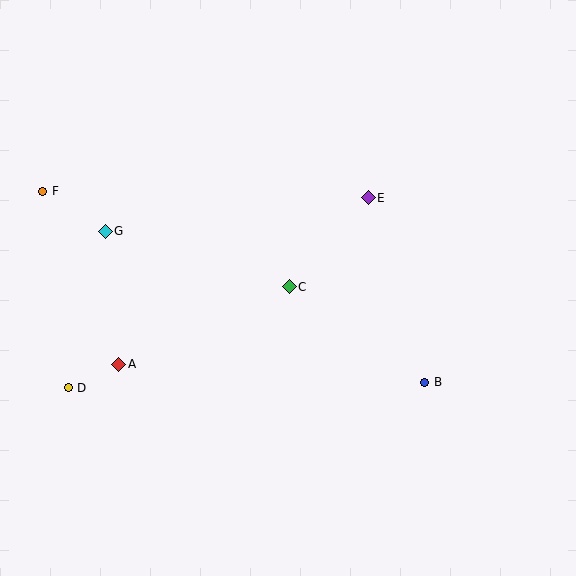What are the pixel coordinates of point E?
Point E is at (368, 198).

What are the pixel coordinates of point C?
Point C is at (289, 287).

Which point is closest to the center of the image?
Point C at (289, 287) is closest to the center.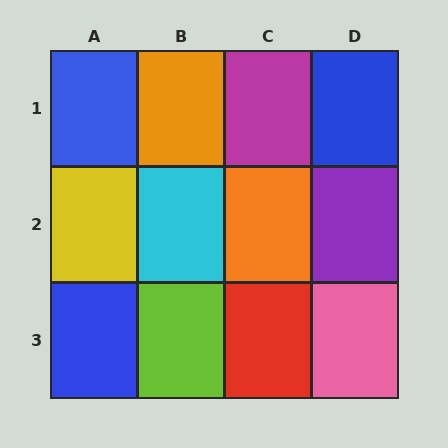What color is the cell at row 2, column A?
Yellow.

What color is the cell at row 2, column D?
Purple.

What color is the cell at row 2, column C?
Orange.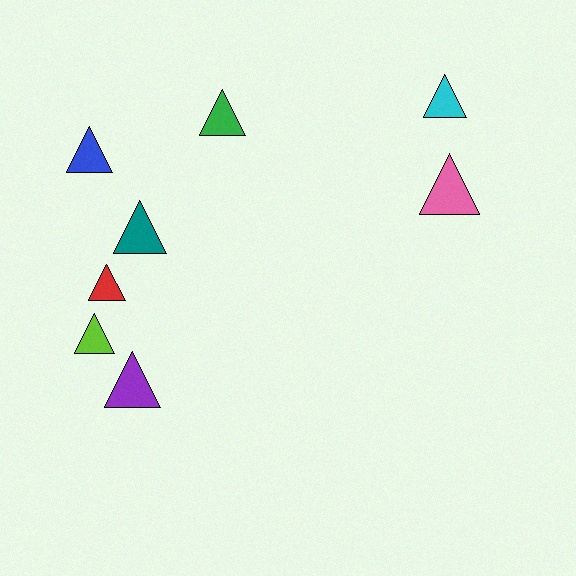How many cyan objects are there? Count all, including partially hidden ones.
There is 1 cyan object.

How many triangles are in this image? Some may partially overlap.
There are 8 triangles.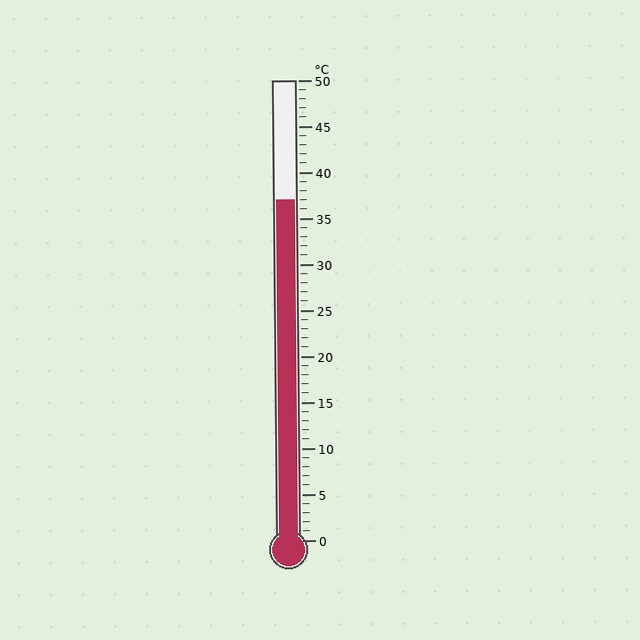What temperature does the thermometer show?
The thermometer shows approximately 37°C.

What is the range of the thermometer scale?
The thermometer scale ranges from 0°C to 50°C.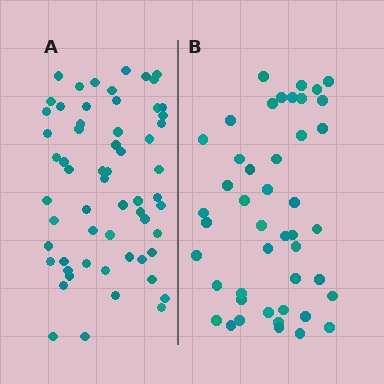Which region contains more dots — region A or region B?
Region A (the left region) has more dots.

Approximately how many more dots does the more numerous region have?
Region A has approximately 15 more dots than region B.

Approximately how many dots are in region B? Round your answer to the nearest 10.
About 40 dots. (The exact count is 45, which rounds to 40.)